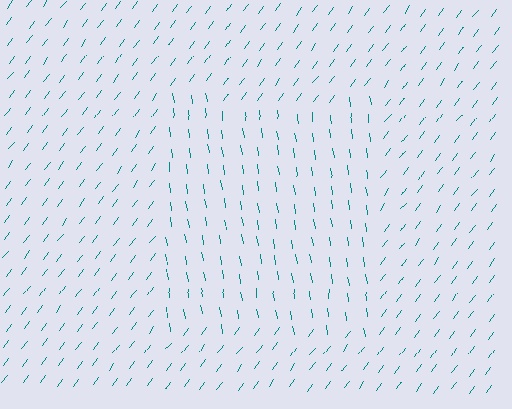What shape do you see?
I see a rectangle.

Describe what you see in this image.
The image is filled with small teal line segments. A rectangle region in the image has lines oriented differently from the surrounding lines, creating a visible texture boundary.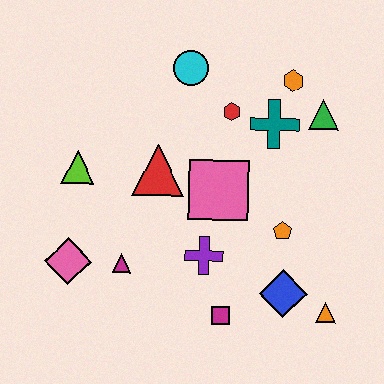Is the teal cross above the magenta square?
Yes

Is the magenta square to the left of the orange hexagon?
Yes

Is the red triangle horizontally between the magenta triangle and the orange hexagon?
Yes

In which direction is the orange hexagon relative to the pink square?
The orange hexagon is above the pink square.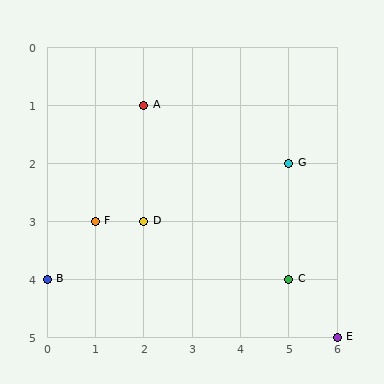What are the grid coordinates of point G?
Point G is at grid coordinates (5, 2).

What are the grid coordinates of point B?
Point B is at grid coordinates (0, 4).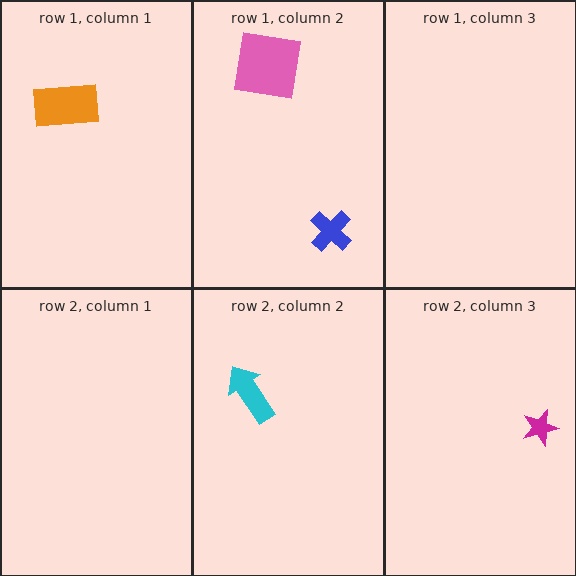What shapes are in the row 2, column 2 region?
The cyan arrow.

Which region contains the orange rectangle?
The row 1, column 1 region.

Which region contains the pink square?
The row 1, column 2 region.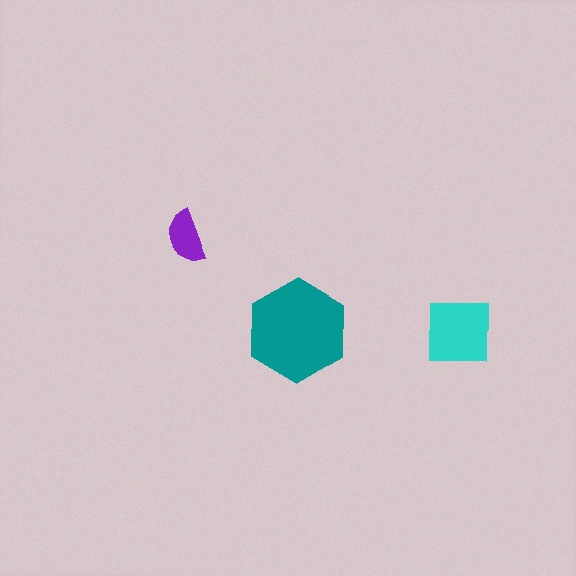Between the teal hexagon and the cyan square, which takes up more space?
The teal hexagon.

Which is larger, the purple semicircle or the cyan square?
The cyan square.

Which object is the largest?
The teal hexagon.